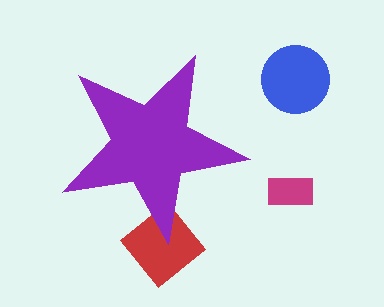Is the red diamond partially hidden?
Yes, the red diamond is partially hidden behind the purple star.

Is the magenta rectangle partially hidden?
No, the magenta rectangle is fully visible.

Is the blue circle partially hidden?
No, the blue circle is fully visible.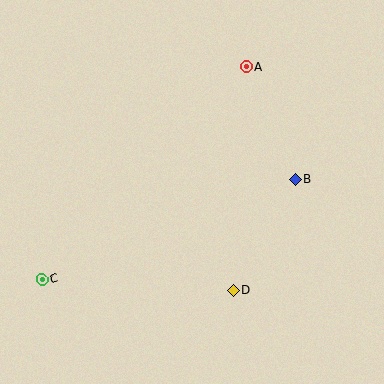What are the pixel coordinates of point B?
Point B is at (295, 179).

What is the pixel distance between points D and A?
The distance between D and A is 225 pixels.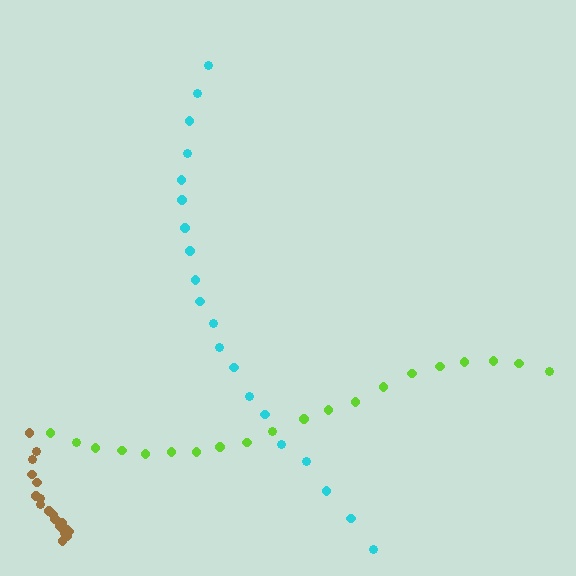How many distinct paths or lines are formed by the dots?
There are 3 distinct paths.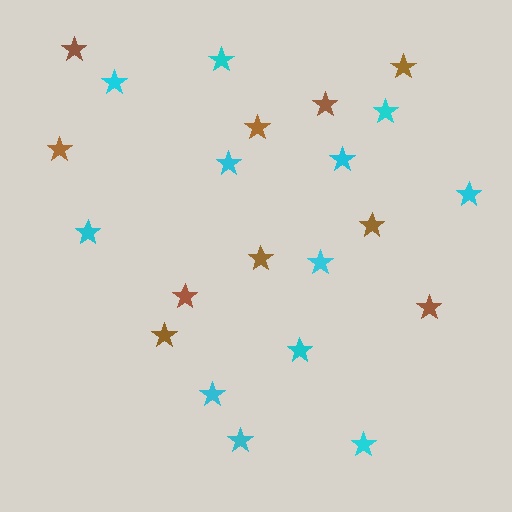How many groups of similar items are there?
There are 2 groups: one group of brown stars (10) and one group of cyan stars (12).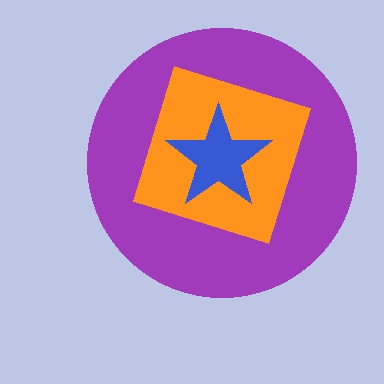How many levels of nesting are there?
3.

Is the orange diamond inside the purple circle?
Yes.